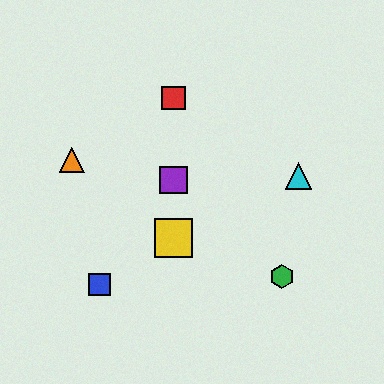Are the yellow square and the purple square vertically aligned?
Yes, both are at x≈174.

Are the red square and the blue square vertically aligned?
No, the red square is at x≈174 and the blue square is at x≈100.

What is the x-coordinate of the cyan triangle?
The cyan triangle is at x≈299.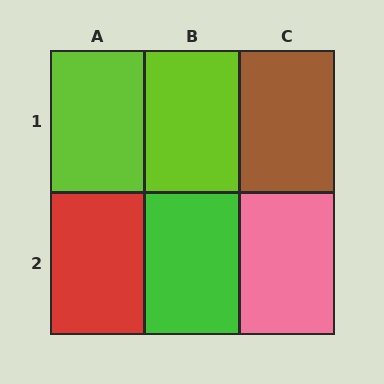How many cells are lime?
2 cells are lime.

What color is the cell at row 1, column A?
Lime.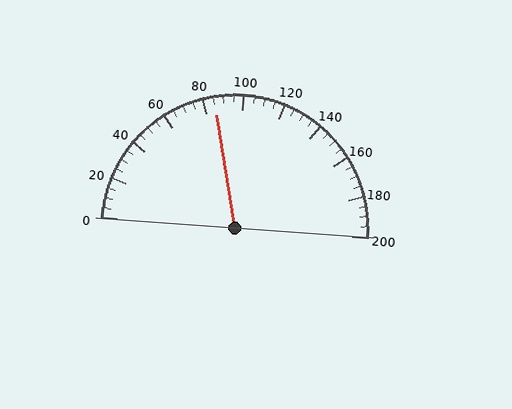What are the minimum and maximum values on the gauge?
The gauge ranges from 0 to 200.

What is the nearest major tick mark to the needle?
The nearest major tick mark is 80.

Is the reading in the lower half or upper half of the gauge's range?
The reading is in the lower half of the range (0 to 200).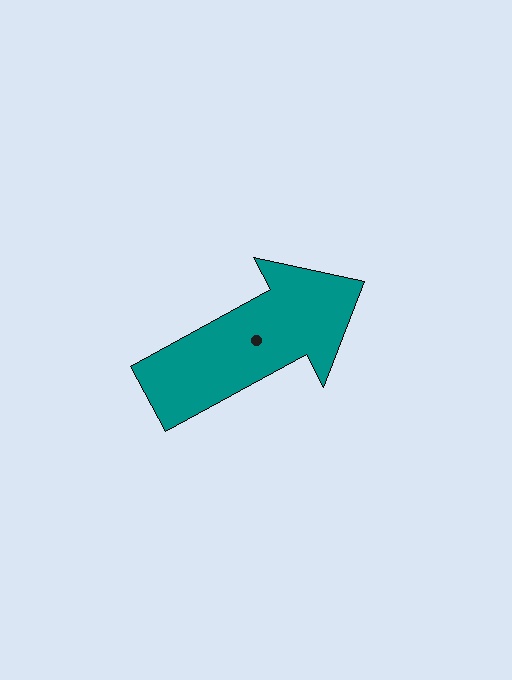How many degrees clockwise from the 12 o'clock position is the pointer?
Approximately 62 degrees.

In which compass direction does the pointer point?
Northeast.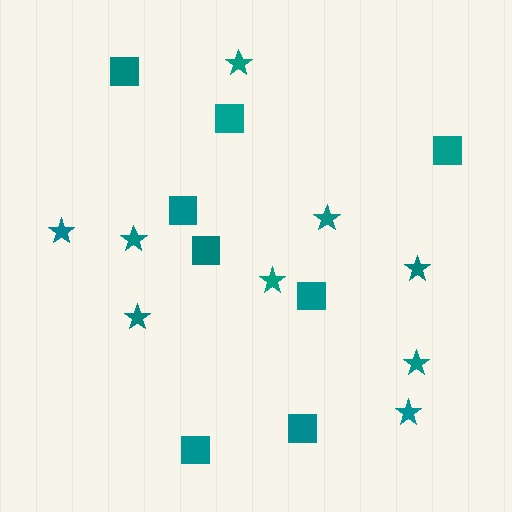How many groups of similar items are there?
There are 2 groups: one group of squares (8) and one group of stars (9).